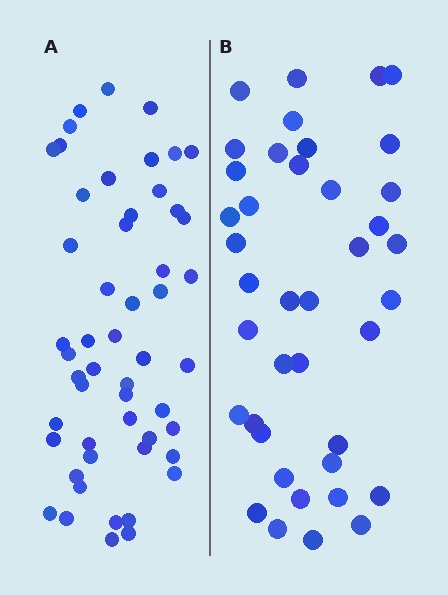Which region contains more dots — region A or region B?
Region A (the left region) has more dots.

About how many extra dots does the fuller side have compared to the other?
Region A has roughly 12 or so more dots than region B.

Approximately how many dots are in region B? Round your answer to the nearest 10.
About 40 dots.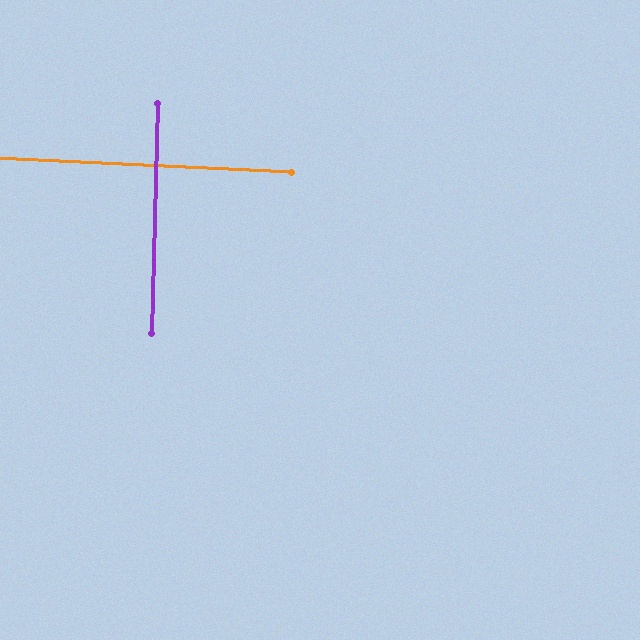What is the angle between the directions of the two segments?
Approximately 89 degrees.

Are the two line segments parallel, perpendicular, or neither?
Perpendicular — they meet at approximately 89°.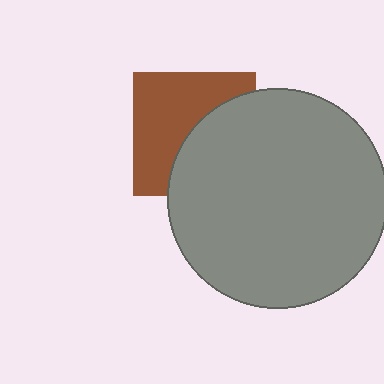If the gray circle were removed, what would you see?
You would see the complete brown square.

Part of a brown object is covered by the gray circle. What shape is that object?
It is a square.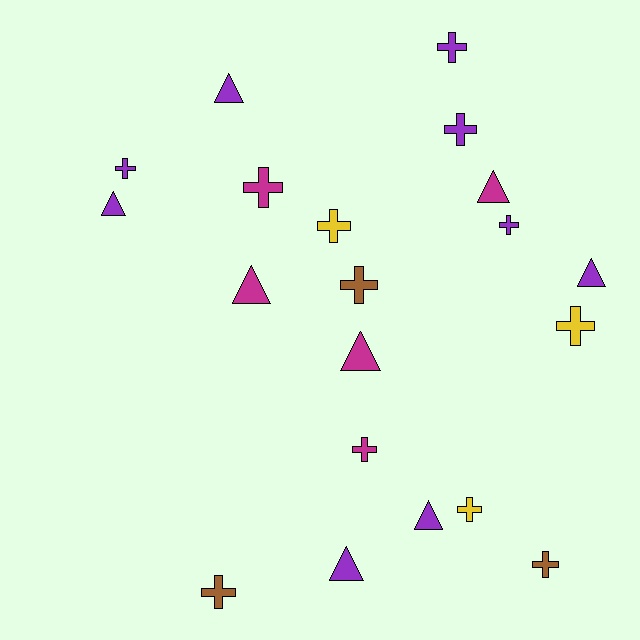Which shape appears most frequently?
Cross, with 12 objects.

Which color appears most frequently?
Purple, with 9 objects.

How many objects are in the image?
There are 20 objects.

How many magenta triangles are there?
There are 3 magenta triangles.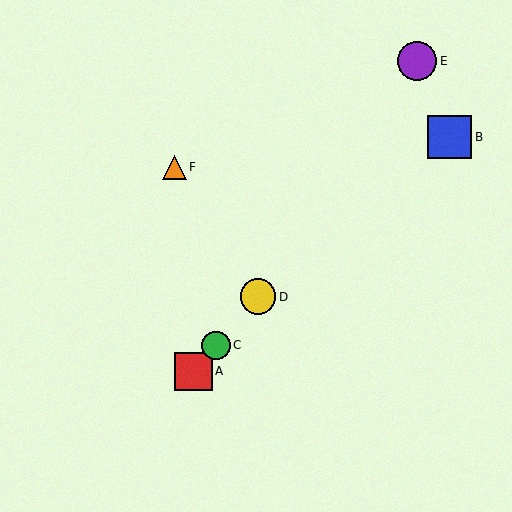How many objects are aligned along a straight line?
3 objects (A, C, D) are aligned along a straight line.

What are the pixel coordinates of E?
Object E is at (417, 61).